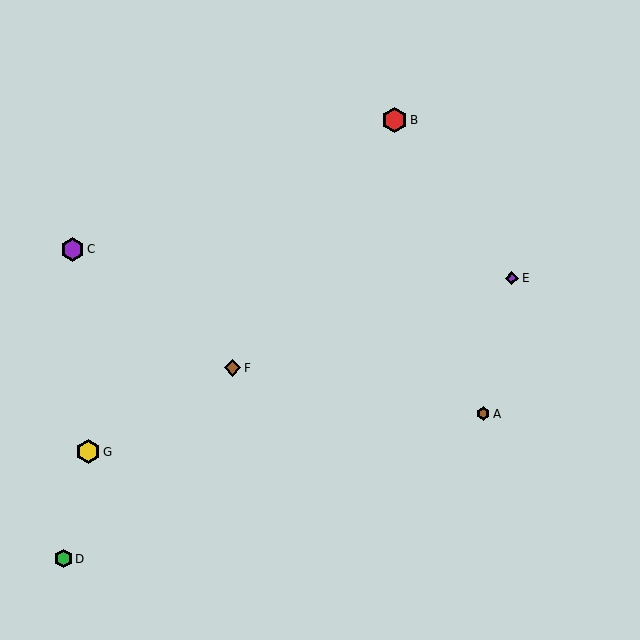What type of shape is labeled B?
Shape B is a red hexagon.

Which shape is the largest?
The red hexagon (labeled B) is the largest.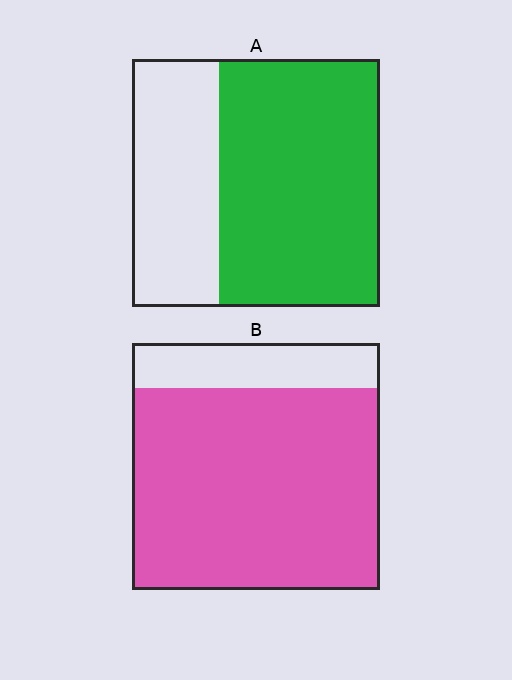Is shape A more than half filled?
Yes.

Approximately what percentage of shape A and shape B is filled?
A is approximately 65% and B is approximately 80%.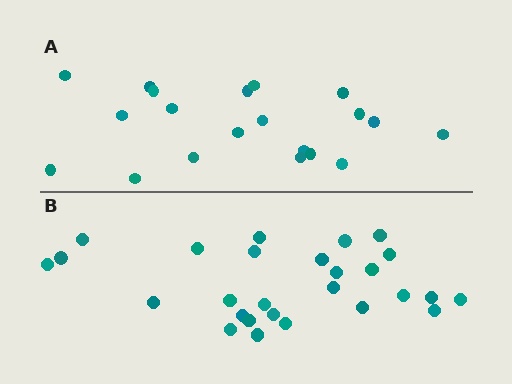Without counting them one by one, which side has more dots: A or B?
Region B (the bottom region) has more dots.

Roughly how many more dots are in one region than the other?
Region B has roughly 8 or so more dots than region A.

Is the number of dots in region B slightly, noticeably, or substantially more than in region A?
Region B has noticeably more, but not dramatically so. The ratio is roughly 1.4 to 1.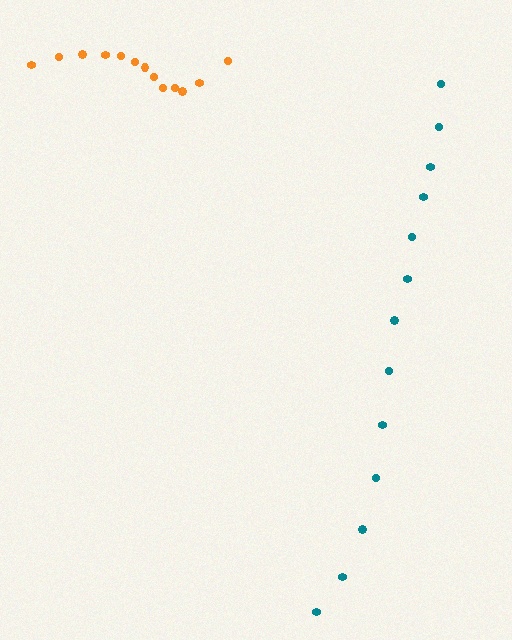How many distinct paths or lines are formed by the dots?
There are 2 distinct paths.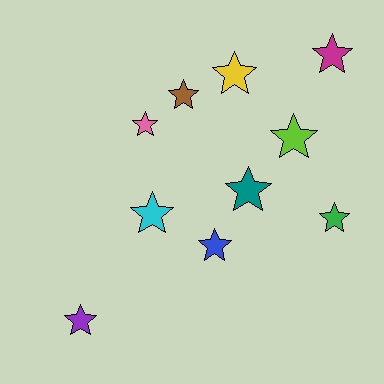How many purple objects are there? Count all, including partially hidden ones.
There is 1 purple object.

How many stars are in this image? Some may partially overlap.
There are 10 stars.